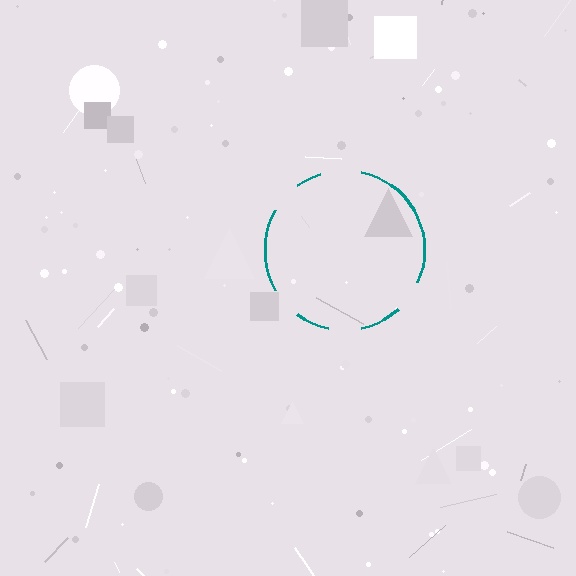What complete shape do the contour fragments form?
The contour fragments form a circle.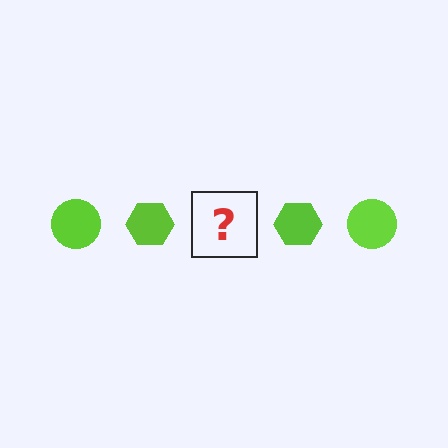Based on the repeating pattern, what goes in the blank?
The blank should be a lime circle.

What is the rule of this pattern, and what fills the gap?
The rule is that the pattern cycles through circle, hexagon shapes in lime. The gap should be filled with a lime circle.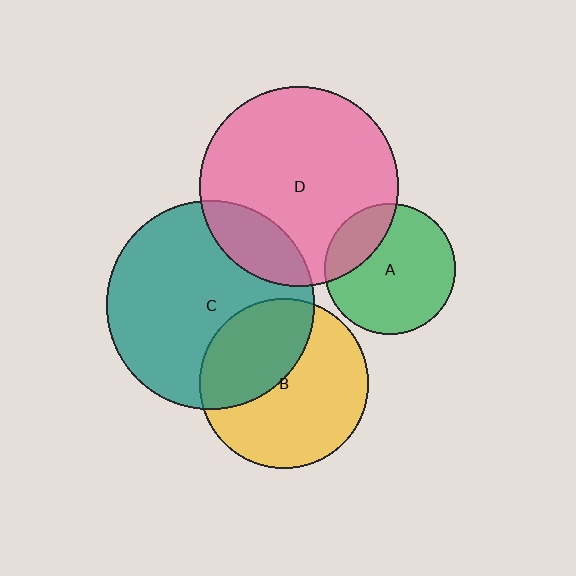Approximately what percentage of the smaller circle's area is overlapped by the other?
Approximately 25%.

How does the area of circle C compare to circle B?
Approximately 1.5 times.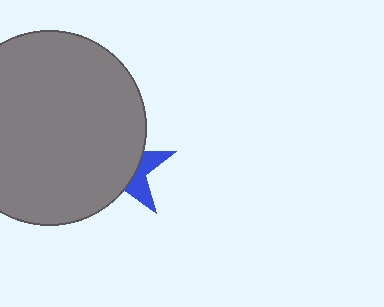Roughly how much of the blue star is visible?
A small part of it is visible (roughly 30%).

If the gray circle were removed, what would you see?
You would see the complete blue star.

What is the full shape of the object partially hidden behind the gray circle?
The partially hidden object is a blue star.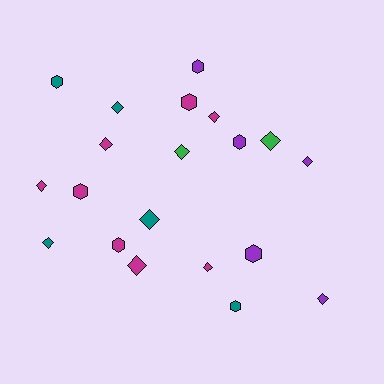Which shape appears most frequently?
Diamond, with 12 objects.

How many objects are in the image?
There are 20 objects.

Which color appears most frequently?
Magenta, with 8 objects.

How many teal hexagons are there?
There are 2 teal hexagons.